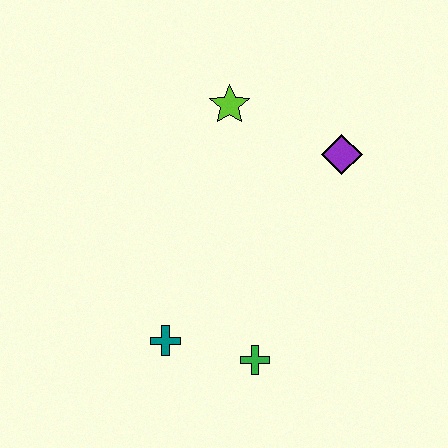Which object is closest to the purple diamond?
The lime star is closest to the purple diamond.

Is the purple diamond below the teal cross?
No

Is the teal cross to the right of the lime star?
No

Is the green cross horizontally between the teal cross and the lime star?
No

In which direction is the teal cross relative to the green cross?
The teal cross is to the left of the green cross.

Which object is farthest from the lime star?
The green cross is farthest from the lime star.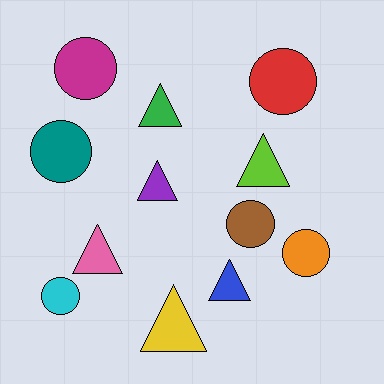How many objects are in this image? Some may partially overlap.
There are 12 objects.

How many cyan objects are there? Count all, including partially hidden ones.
There is 1 cyan object.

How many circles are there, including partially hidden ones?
There are 6 circles.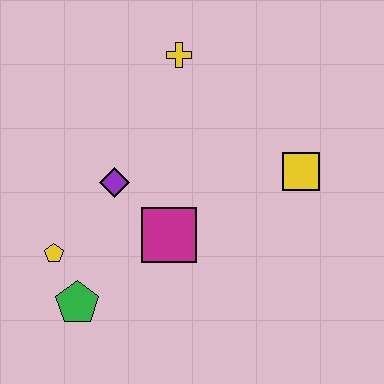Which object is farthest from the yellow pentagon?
The yellow square is farthest from the yellow pentagon.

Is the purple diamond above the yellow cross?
No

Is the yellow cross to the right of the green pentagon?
Yes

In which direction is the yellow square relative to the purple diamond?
The yellow square is to the right of the purple diamond.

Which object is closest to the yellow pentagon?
The green pentagon is closest to the yellow pentagon.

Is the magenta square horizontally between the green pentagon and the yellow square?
Yes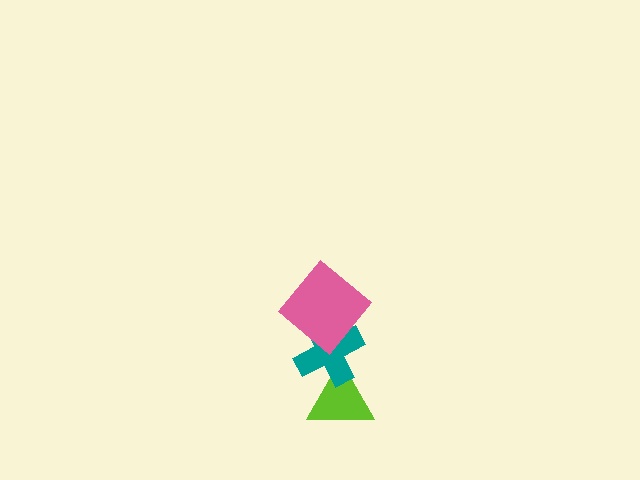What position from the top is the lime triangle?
The lime triangle is 3rd from the top.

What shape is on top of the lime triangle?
The teal cross is on top of the lime triangle.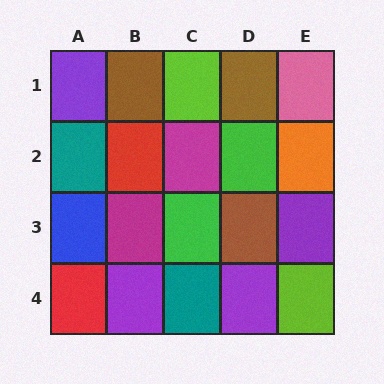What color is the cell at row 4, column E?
Lime.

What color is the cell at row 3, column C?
Green.